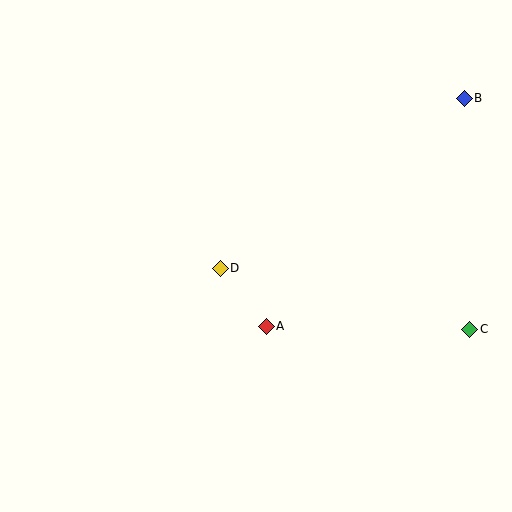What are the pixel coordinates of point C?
Point C is at (470, 329).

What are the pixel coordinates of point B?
Point B is at (464, 98).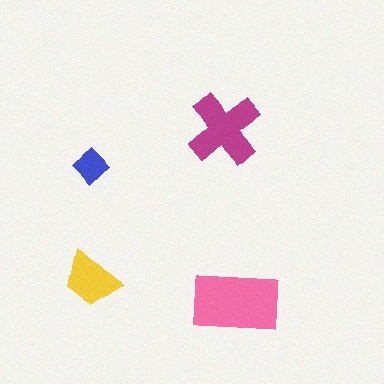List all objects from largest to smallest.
The pink rectangle, the magenta cross, the yellow trapezoid, the blue diamond.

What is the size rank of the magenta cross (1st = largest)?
2nd.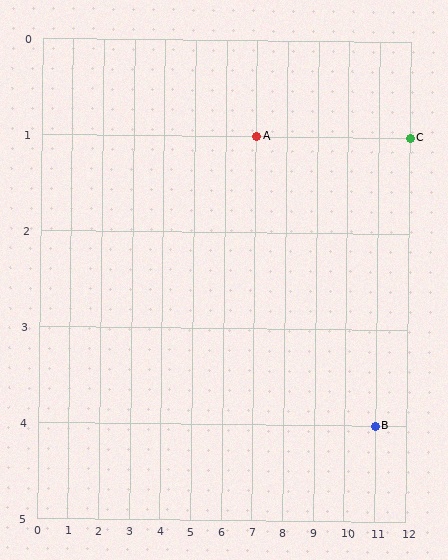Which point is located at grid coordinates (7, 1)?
Point A is at (7, 1).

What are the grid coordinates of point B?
Point B is at grid coordinates (11, 4).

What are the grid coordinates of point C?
Point C is at grid coordinates (12, 1).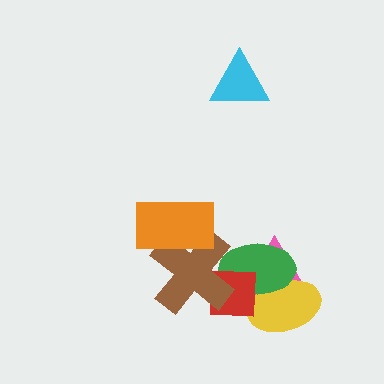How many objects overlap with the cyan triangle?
0 objects overlap with the cyan triangle.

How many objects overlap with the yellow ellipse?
3 objects overlap with the yellow ellipse.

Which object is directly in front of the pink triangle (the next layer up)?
The yellow ellipse is directly in front of the pink triangle.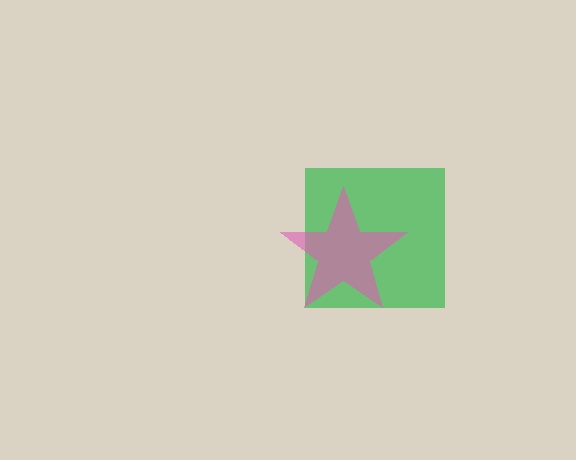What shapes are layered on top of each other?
The layered shapes are: a green square, a pink star.